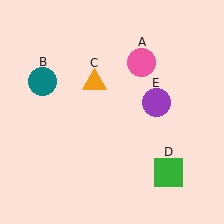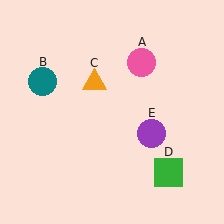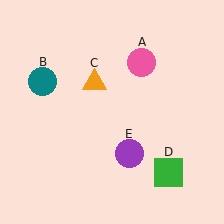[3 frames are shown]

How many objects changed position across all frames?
1 object changed position: purple circle (object E).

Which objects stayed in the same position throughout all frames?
Pink circle (object A) and teal circle (object B) and orange triangle (object C) and green square (object D) remained stationary.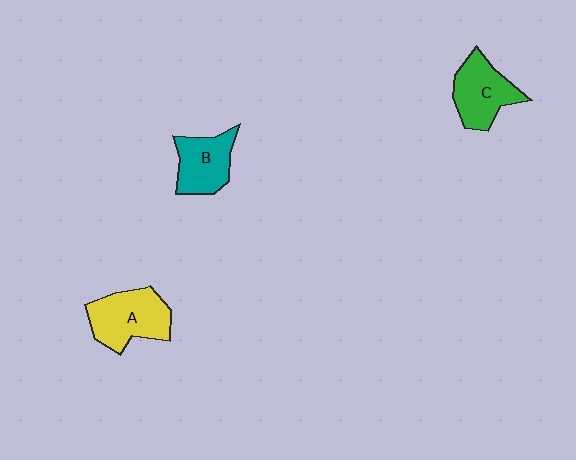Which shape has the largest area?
Shape A (yellow).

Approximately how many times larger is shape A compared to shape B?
Approximately 1.2 times.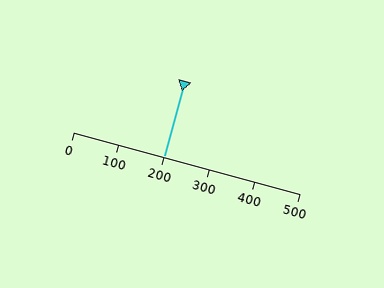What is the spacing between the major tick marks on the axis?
The major ticks are spaced 100 apart.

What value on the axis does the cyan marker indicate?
The marker indicates approximately 200.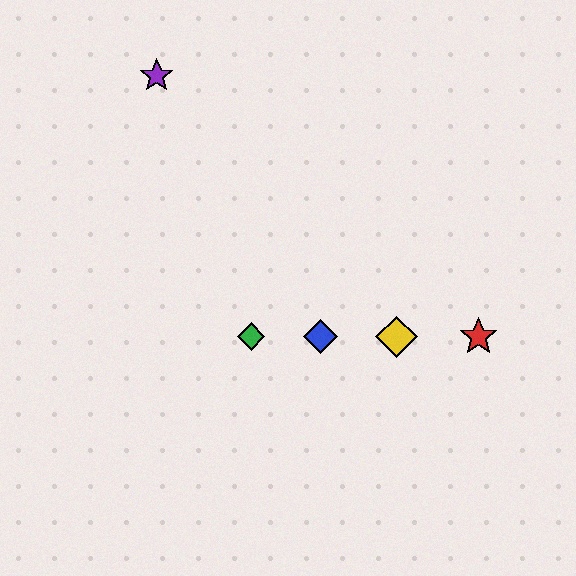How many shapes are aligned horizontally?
4 shapes (the red star, the blue diamond, the green diamond, the yellow diamond) are aligned horizontally.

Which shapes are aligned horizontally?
The red star, the blue diamond, the green diamond, the yellow diamond are aligned horizontally.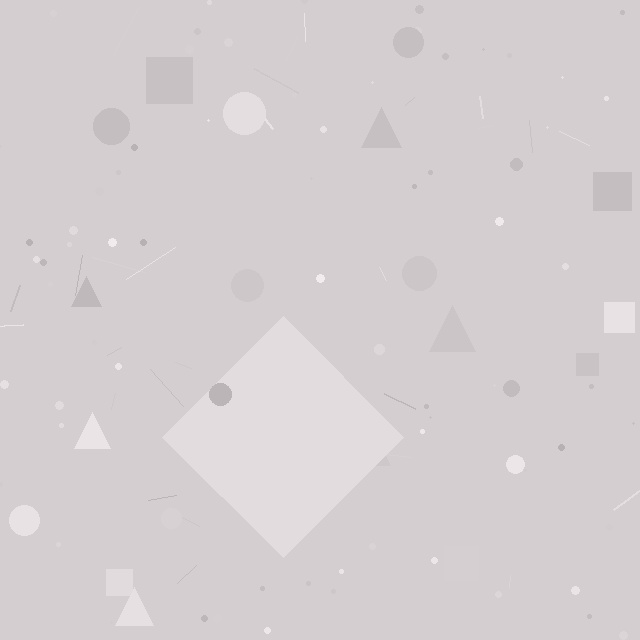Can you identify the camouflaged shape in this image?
The camouflaged shape is a diamond.